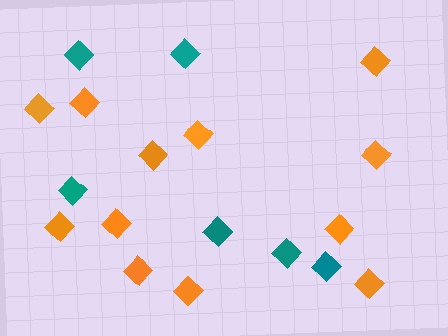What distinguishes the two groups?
There are 2 groups: one group of teal diamonds (6) and one group of orange diamonds (12).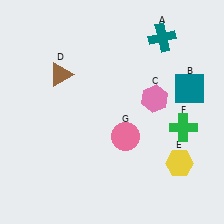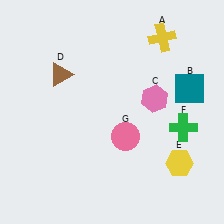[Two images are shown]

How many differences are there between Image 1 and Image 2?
There is 1 difference between the two images.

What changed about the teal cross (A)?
In Image 1, A is teal. In Image 2, it changed to yellow.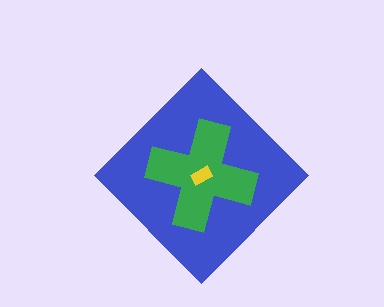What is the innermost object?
The yellow rectangle.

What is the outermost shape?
The blue diamond.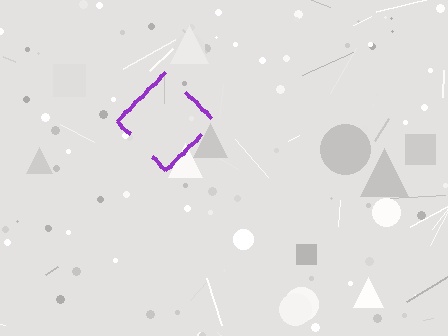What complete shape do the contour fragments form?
The contour fragments form a diamond.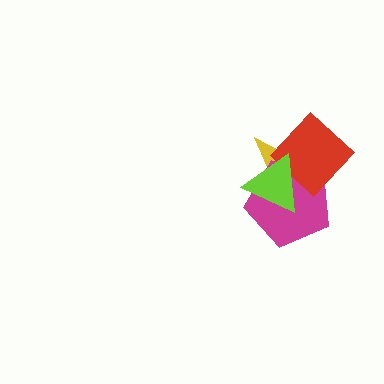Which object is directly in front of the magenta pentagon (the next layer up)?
The red diamond is directly in front of the magenta pentagon.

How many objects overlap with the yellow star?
3 objects overlap with the yellow star.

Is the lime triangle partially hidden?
No, no other shape covers it.